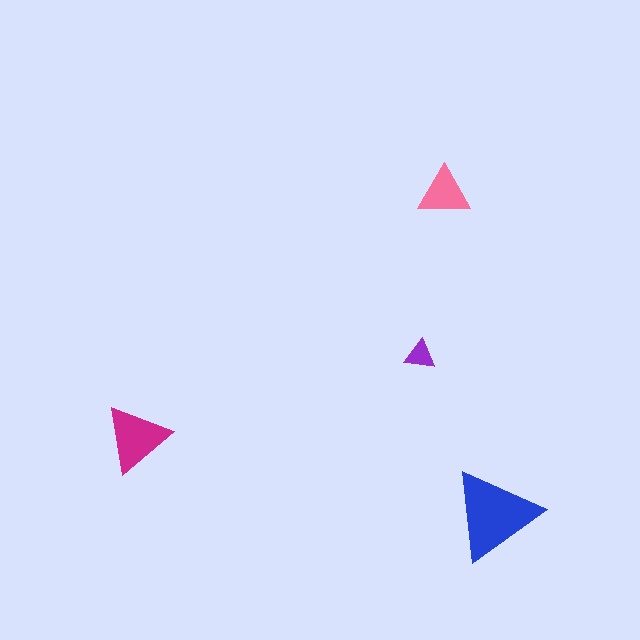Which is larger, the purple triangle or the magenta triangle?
The magenta one.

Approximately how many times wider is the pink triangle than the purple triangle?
About 1.5 times wider.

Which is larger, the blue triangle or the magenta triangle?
The blue one.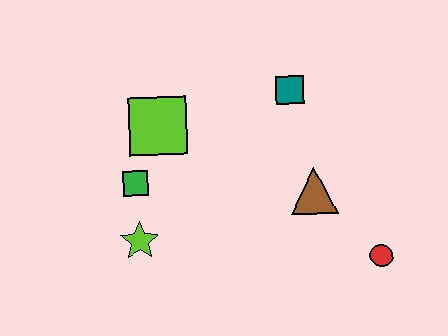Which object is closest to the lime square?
The green square is closest to the lime square.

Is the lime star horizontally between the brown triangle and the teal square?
No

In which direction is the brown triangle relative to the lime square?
The brown triangle is to the right of the lime square.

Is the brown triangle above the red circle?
Yes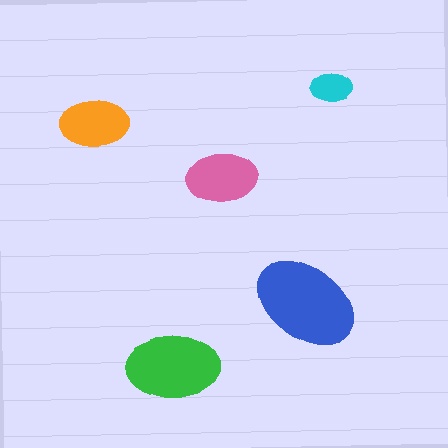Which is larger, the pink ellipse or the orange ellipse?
The pink one.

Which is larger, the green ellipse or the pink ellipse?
The green one.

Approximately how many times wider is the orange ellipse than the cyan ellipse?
About 1.5 times wider.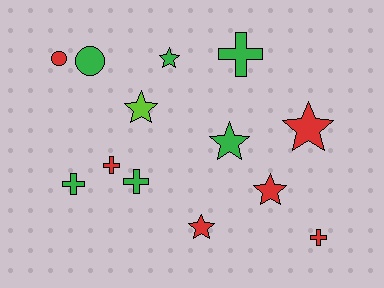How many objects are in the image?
There are 13 objects.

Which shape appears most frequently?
Star, with 6 objects.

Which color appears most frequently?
Red, with 6 objects.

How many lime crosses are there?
There are no lime crosses.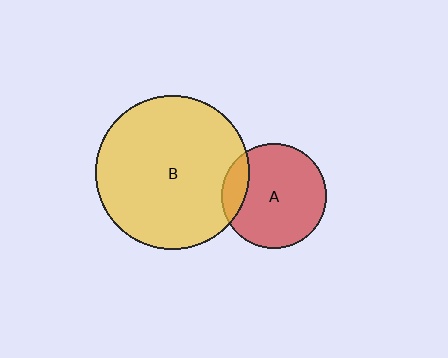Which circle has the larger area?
Circle B (yellow).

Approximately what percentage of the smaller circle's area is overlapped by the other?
Approximately 15%.